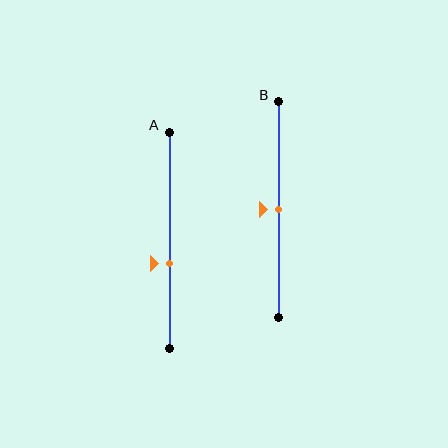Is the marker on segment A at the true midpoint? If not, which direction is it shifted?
No, the marker on segment A is shifted downward by about 11% of the segment length.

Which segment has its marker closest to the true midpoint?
Segment B has its marker closest to the true midpoint.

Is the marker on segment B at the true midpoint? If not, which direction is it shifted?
Yes, the marker on segment B is at the true midpoint.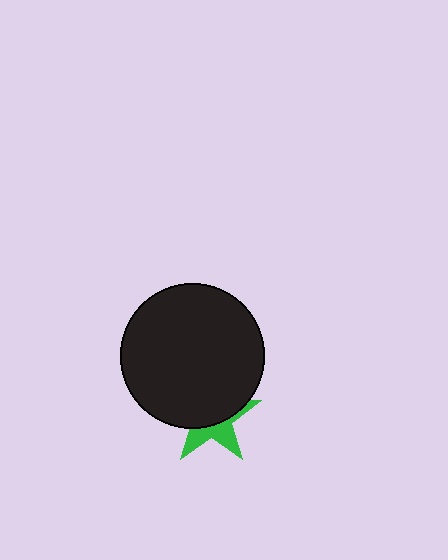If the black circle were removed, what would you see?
You would see the complete green star.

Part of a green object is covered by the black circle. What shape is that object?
It is a star.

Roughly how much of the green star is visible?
A small part of it is visible (roughly 39%).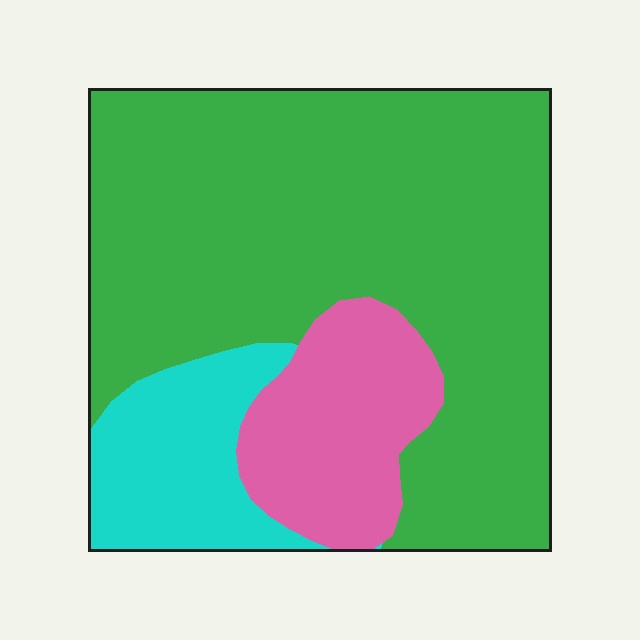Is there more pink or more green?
Green.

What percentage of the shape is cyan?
Cyan covers about 15% of the shape.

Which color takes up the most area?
Green, at roughly 70%.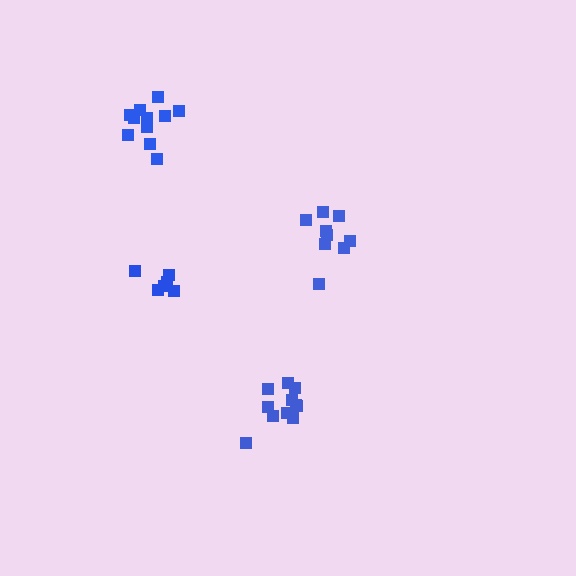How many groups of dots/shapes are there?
There are 4 groups.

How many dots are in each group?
Group 1: 9 dots, Group 2: 11 dots, Group 3: 7 dots, Group 4: 11 dots (38 total).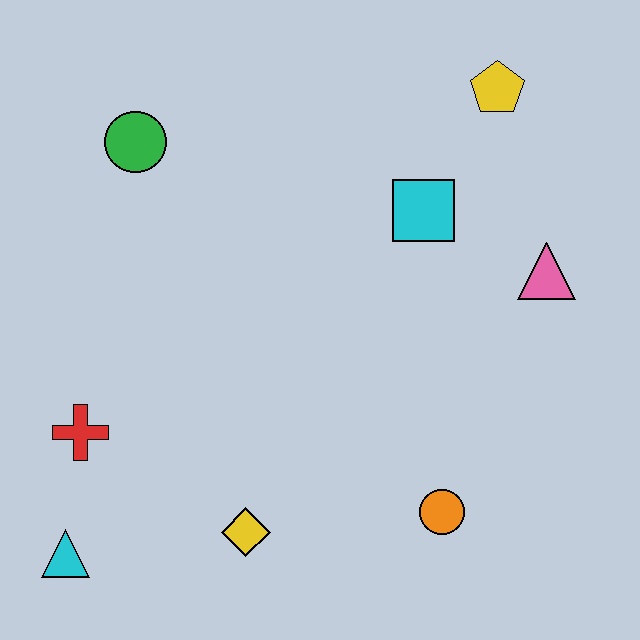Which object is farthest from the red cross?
The yellow pentagon is farthest from the red cross.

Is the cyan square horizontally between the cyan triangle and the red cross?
No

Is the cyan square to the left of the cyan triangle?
No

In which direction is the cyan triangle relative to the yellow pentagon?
The cyan triangle is below the yellow pentagon.